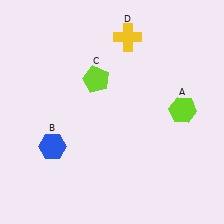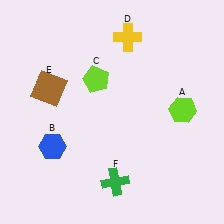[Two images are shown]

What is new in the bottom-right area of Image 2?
A green cross (F) was added in the bottom-right area of Image 2.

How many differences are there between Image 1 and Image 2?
There are 2 differences between the two images.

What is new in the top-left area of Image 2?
A brown square (E) was added in the top-left area of Image 2.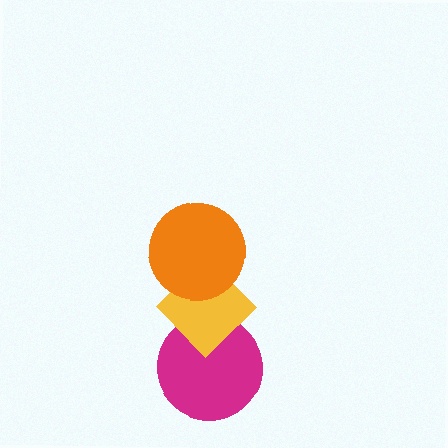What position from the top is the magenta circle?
The magenta circle is 3rd from the top.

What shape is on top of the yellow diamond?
The orange circle is on top of the yellow diamond.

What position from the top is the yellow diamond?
The yellow diamond is 2nd from the top.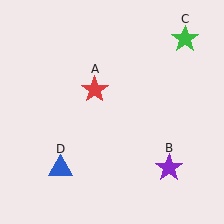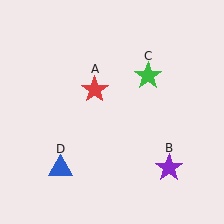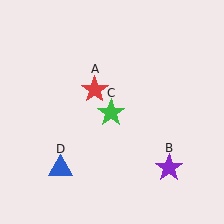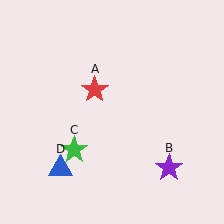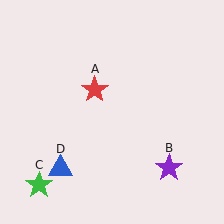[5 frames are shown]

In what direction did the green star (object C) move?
The green star (object C) moved down and to the left.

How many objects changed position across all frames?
1 object changed position: green star (object C).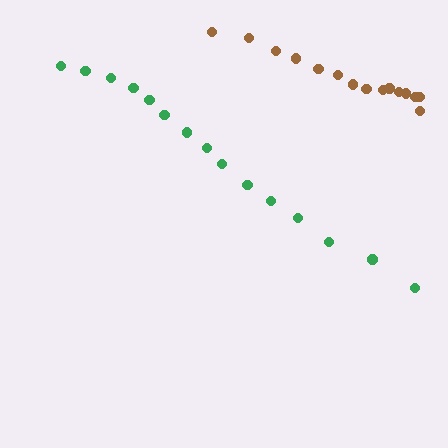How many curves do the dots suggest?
There are 2 distinct paths.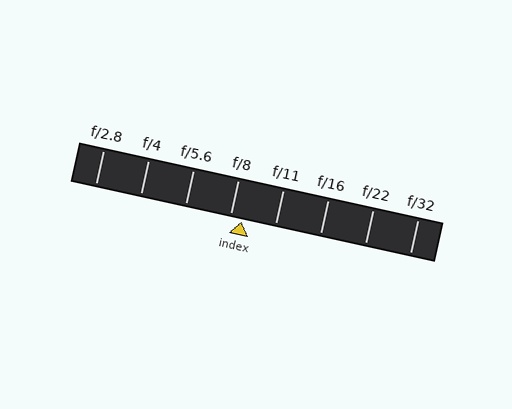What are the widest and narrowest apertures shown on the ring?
The widest aperture shown is f/2.8 and the narrowest is f/32.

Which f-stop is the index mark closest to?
The index mark is closest to f/8.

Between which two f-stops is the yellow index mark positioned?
The index mark is between f/8 and f/11.